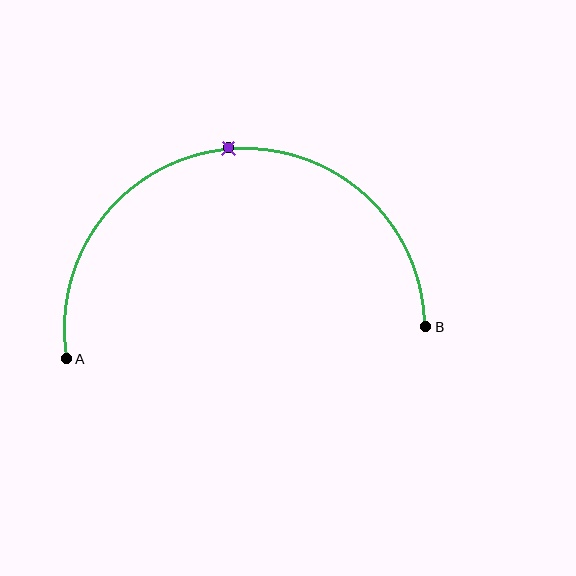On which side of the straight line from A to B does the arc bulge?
The arc bulges above the straight line connecting A and B.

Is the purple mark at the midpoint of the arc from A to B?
Yes. The purple mark lies on the arc at equal arc-length from both A and B — it is the arc midpoint.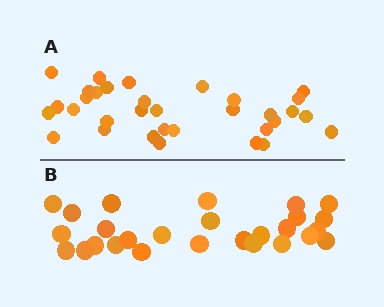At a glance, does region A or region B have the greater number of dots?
Region A (the top region) has more dots.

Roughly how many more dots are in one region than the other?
Region A has about 6 more dots than region B.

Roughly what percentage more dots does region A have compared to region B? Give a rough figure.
About 20% more.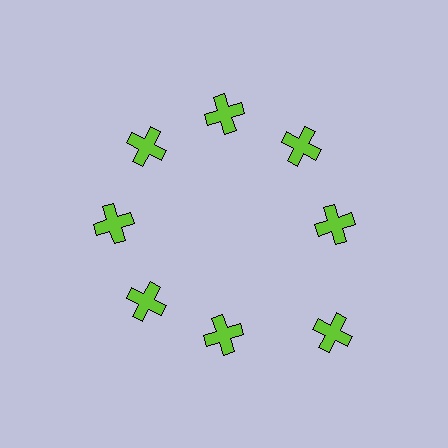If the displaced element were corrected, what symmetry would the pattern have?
It would have 8-fold rotational symmetry — the pattern would map onto itself every 45 degrees.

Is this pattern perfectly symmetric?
No. The 8 lime crosses are arranged in a ring, but one element near the 4 o'clock position is pushed outward from the center, breaking the 8-fold rotational symmetry.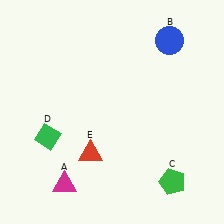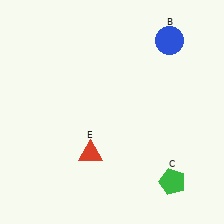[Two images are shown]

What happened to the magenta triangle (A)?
The magenta triangle (A) was removed in Image 2. It was in the bottom-left area of Image 1.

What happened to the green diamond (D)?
The green diamond (D) was removed in Image 2. It was in the bottom-left area of Image 1.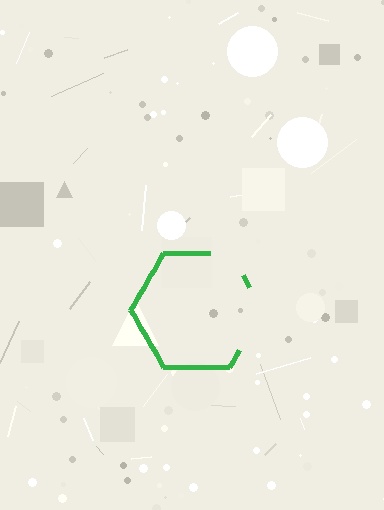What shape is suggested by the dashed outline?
The dashed outline suggests a hexagon.